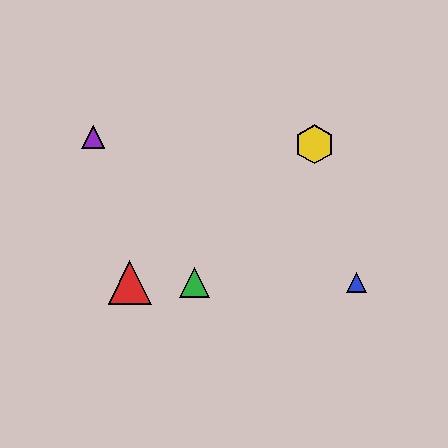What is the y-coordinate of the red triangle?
The red triangle is at y≈283.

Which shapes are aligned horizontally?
The red triangle, the blue triangle, the green triangle are aligned horizontally.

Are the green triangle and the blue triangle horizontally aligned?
Yes, both are at y≈283.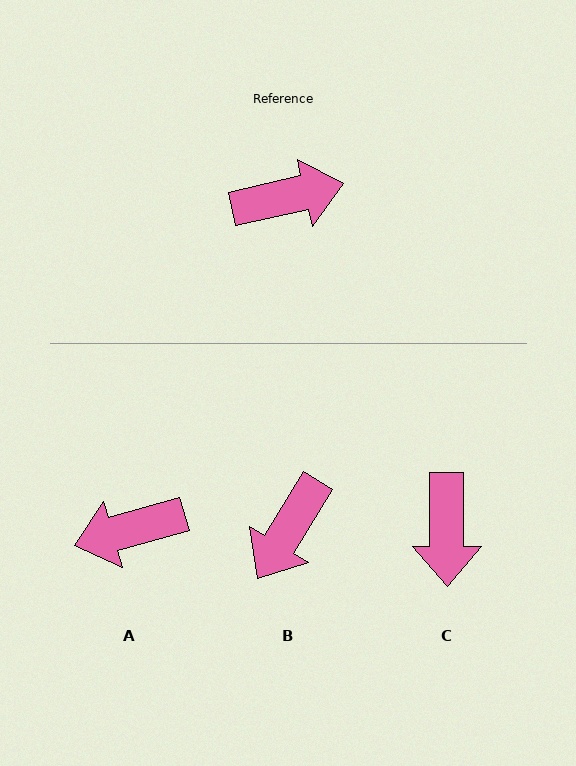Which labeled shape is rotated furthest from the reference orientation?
A, about 177 degrees away.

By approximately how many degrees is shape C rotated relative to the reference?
Approximately 102 degrees clockwise.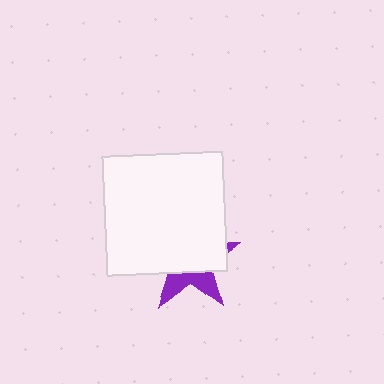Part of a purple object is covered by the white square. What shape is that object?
It is a star.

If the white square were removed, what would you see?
You would see the complete purple star.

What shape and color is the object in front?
The object in front is a white square.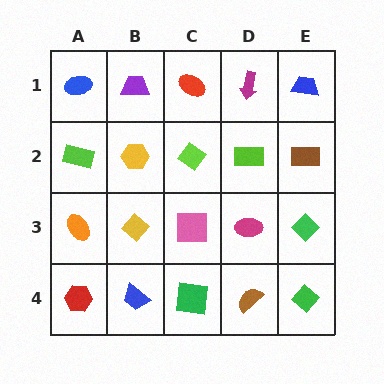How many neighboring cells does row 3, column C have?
4.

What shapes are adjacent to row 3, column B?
A yellow hexagon (row 2, column B), a blue trapezoid (row 4, column B), an orange ellipse (row 3, column A), a pink square (row 3, column C).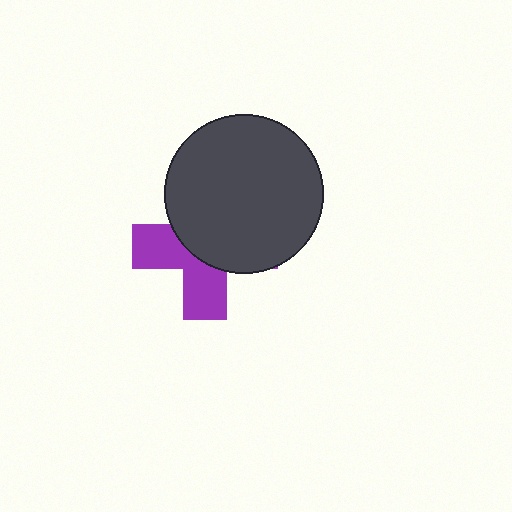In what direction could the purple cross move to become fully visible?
The purple cross could move toward the lower-left. That would shift it out from behind the dark gray circle entirely.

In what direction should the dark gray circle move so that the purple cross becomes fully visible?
The dark gray circle should move toward the upper-right. That is the shortest direction to clear the overlap and leave the purple cross fully visible.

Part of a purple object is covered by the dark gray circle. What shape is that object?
It is a cross.